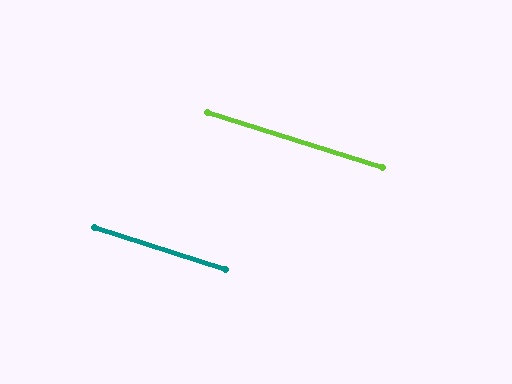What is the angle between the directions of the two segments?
Approximately 1 degree.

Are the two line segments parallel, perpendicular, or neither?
Parallel — their directions differ by only 0.6°.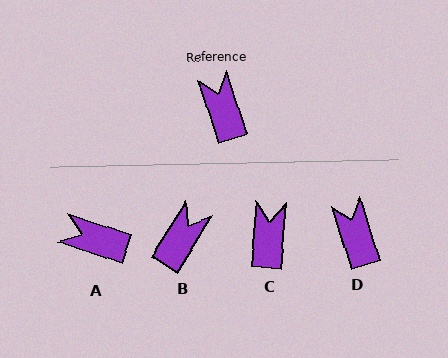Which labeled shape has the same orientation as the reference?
D.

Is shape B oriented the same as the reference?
No, it is off by about 49 degrees.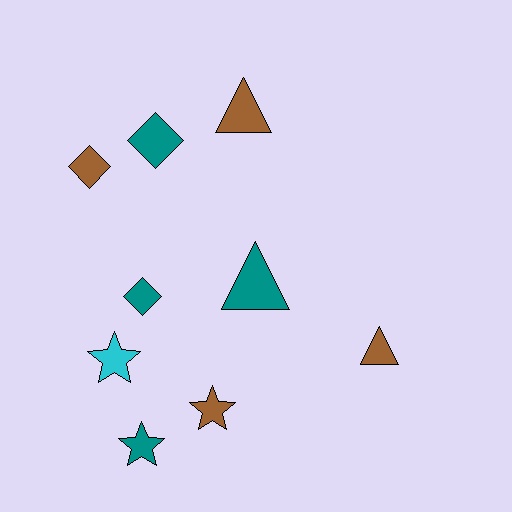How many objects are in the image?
There are 9 objects.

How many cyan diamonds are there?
There are no cyan diamonds.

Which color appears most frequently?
Brown, with 4 objects.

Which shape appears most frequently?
Diamond, with 3 objects.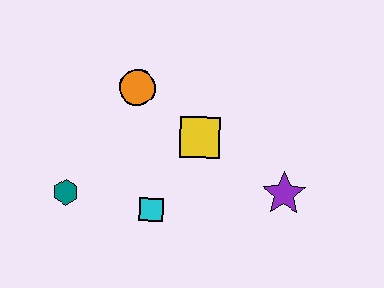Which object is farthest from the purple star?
The teal hexagon is farthest from the purple star.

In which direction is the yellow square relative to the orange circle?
The yellow square is to the right of the orange circle.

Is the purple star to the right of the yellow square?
Yes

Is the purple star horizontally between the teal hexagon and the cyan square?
No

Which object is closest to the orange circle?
The yellow square is closest to the orange circle.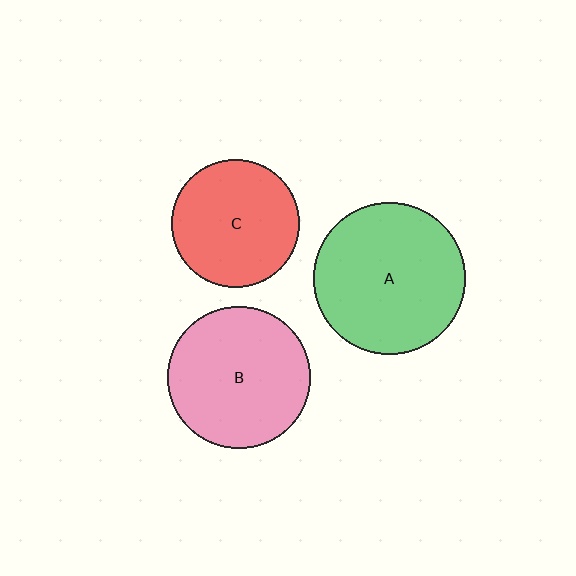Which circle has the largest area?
Circle A (green).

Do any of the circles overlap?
No, none of the circles overlap.